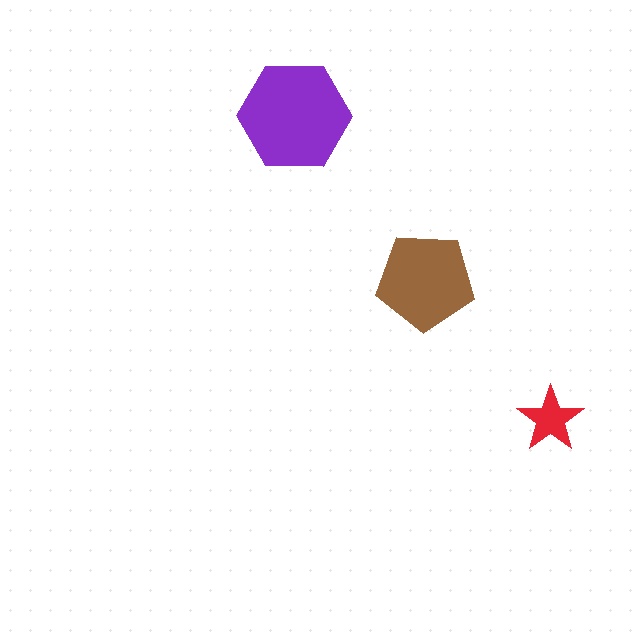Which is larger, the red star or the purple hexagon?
The purple hexagon.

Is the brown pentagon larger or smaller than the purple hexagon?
Smaller.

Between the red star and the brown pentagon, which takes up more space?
The brown pentagon.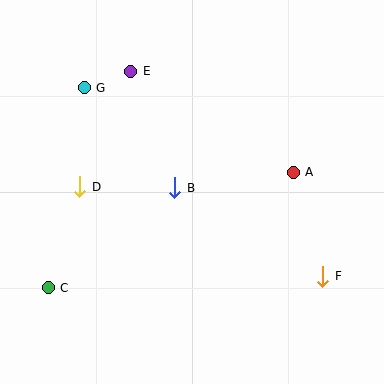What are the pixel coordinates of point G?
Point G is at (84, 88).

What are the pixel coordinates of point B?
Point B is at (175, 188).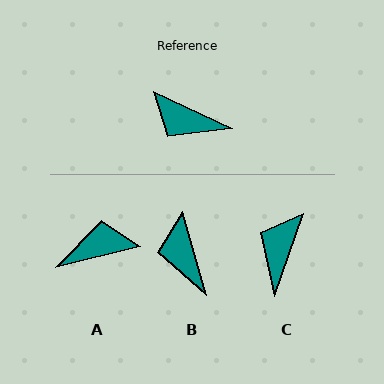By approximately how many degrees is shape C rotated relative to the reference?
Approximately 84 degrees clockwise.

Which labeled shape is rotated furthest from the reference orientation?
A, about 141 degrees away.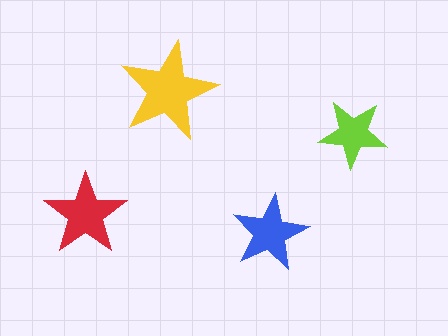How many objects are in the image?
There are 4 objects in the image.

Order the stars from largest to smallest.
the yellow one, the red one, the blue one, the lime one.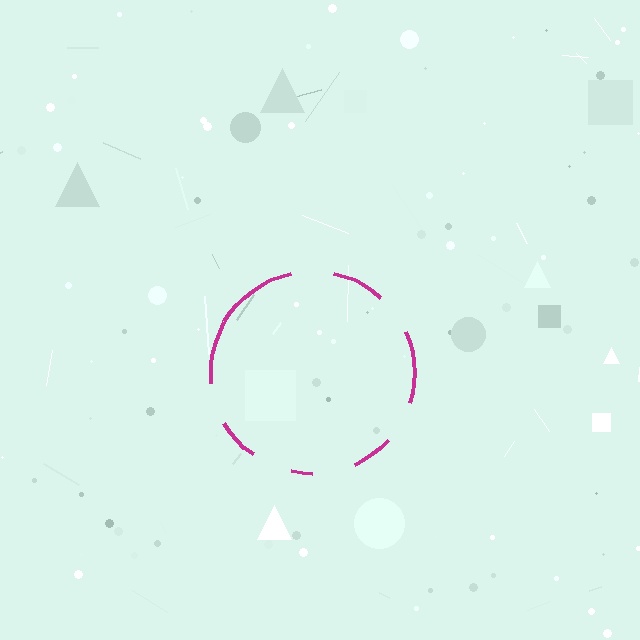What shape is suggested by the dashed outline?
The dashed outline suggests a circle.